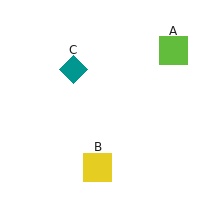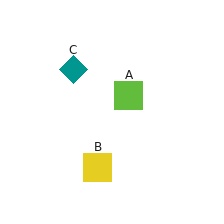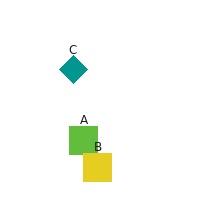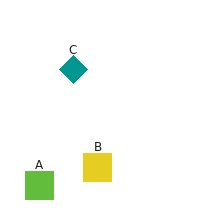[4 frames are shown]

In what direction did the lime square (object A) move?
The lime square (object A) moved down and to the left.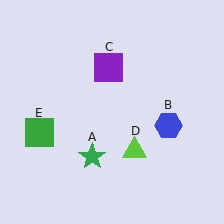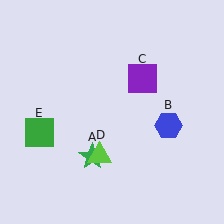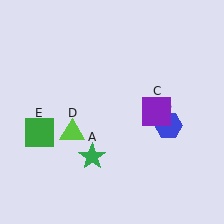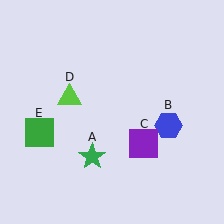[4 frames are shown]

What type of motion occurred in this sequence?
The purple square (object C), lime triangle (object D) rotated clockwise around the center of the scene.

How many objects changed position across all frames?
2 objects changed position: purple square (object C), lime triangle (object D).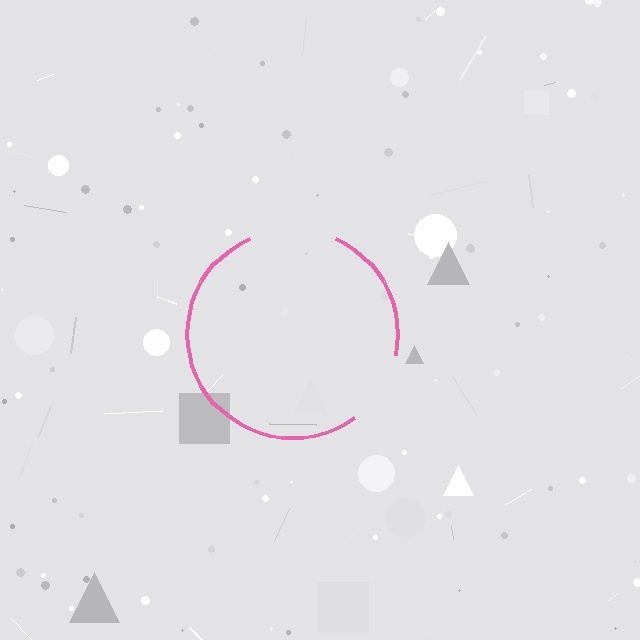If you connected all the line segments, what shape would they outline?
They would outline a circle.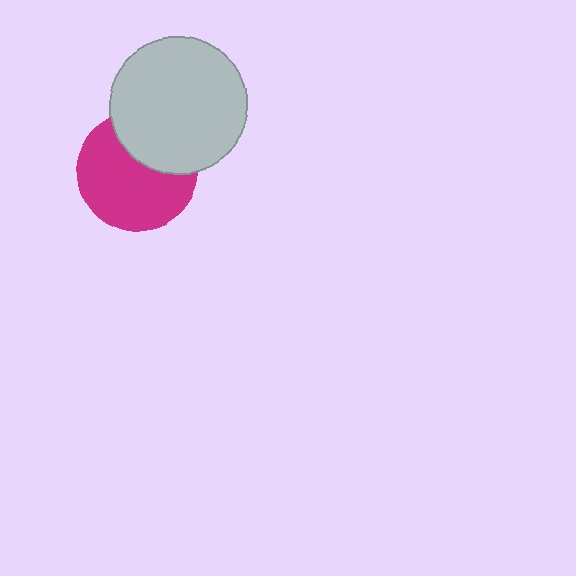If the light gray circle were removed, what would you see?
You would see the complete magenta circle.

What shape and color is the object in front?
The object in front is a light gray circle.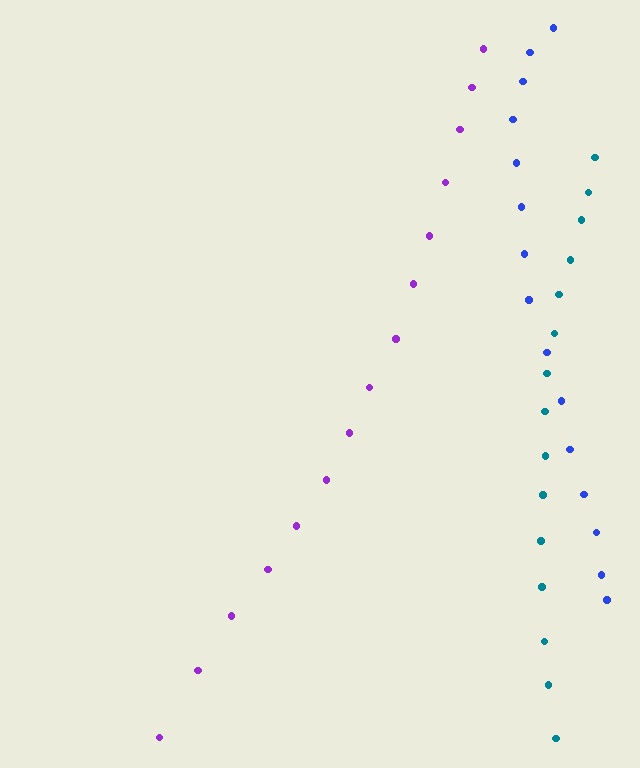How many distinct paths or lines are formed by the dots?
There are 3 distinct paths.